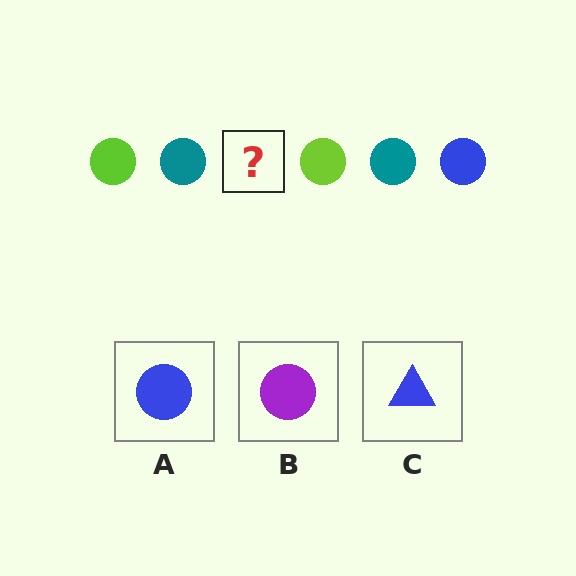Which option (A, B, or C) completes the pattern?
A.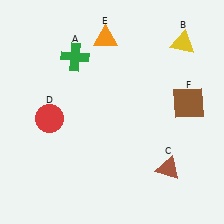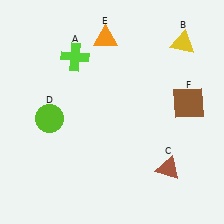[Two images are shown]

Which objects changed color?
A changed from green to lime. D changed from red to lime.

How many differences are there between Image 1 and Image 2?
There are 2 differences between the two images.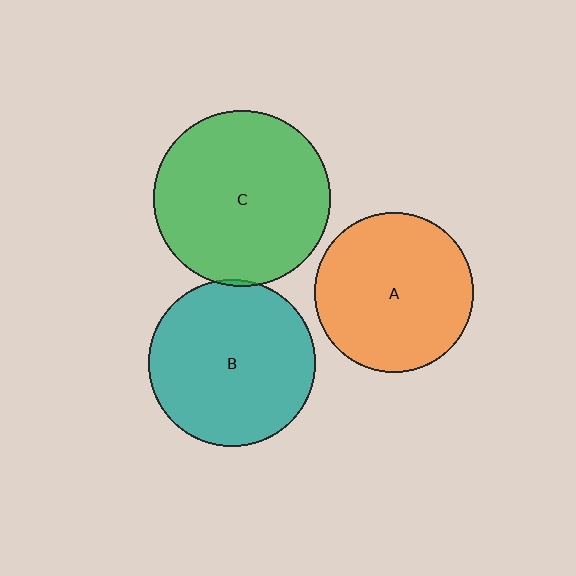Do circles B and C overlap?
Yes.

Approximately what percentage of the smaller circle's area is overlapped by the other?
Approximately 5%.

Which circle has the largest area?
Circle C (green).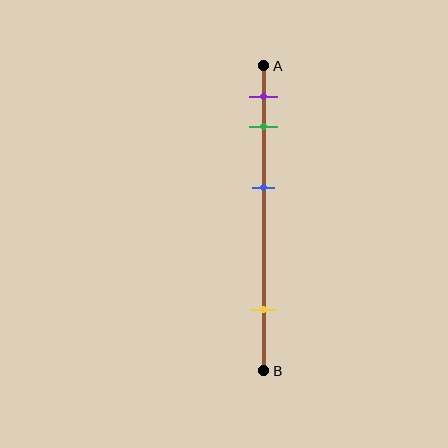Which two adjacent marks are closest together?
The purple and green marks are the closest adjacent pair.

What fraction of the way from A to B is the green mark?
The green mark is approximately 20% (0.2) of the way from A to B.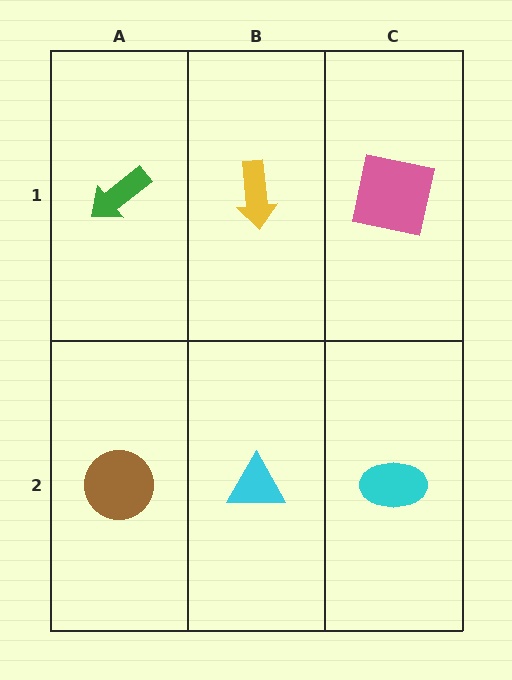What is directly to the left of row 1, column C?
A yellow arrow.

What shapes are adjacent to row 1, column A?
A brown circle (row 2, column A), a yellow arrow (row 1, column B).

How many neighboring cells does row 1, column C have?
2.